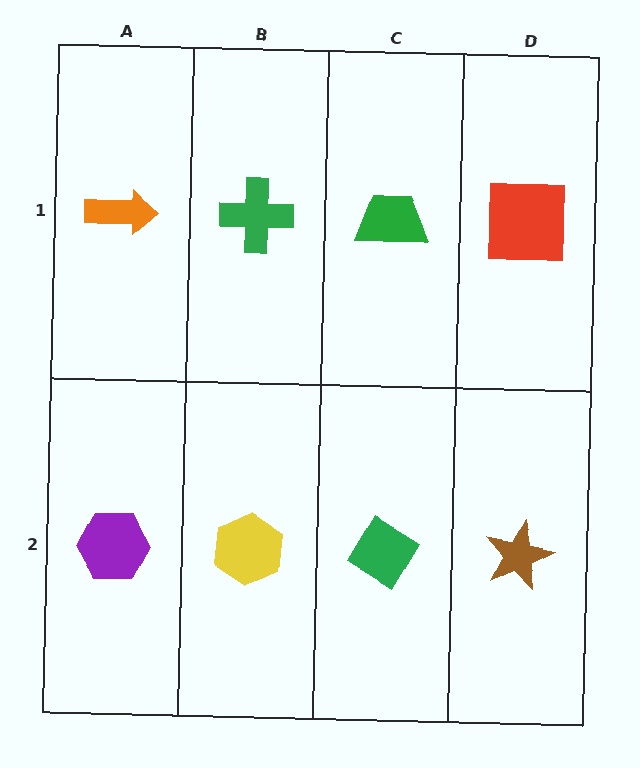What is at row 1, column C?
A green trapezoid.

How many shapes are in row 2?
4 shapes.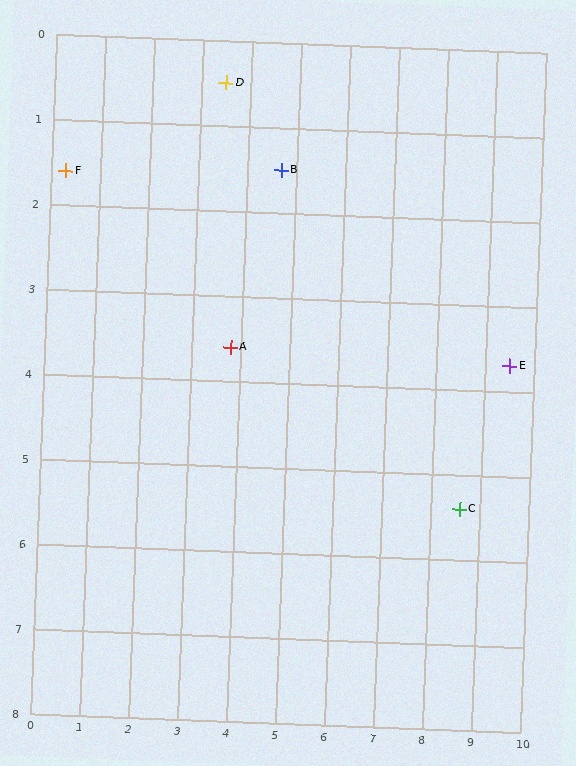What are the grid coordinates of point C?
Point C is at approximately (8.6, 5.4).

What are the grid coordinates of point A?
Point A is at approximately (3.8, 3.6).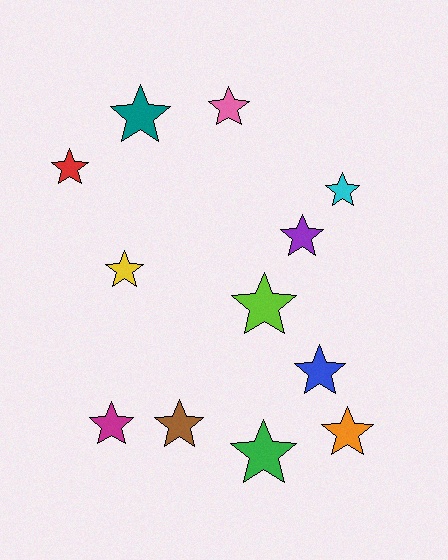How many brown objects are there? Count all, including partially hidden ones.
There is 1 brown object.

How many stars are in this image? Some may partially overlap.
There are 12 stars.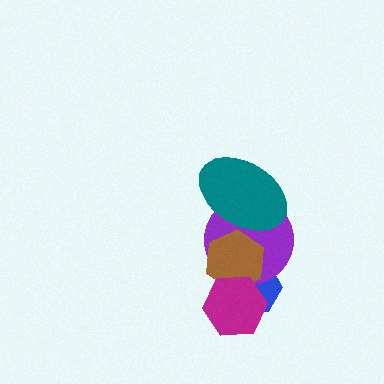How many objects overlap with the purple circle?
4 objects overlap with the purple circle.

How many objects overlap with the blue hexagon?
3 objects overlap with the blue hexagon.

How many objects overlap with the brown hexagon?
4 objects overlap with the brown hexagon.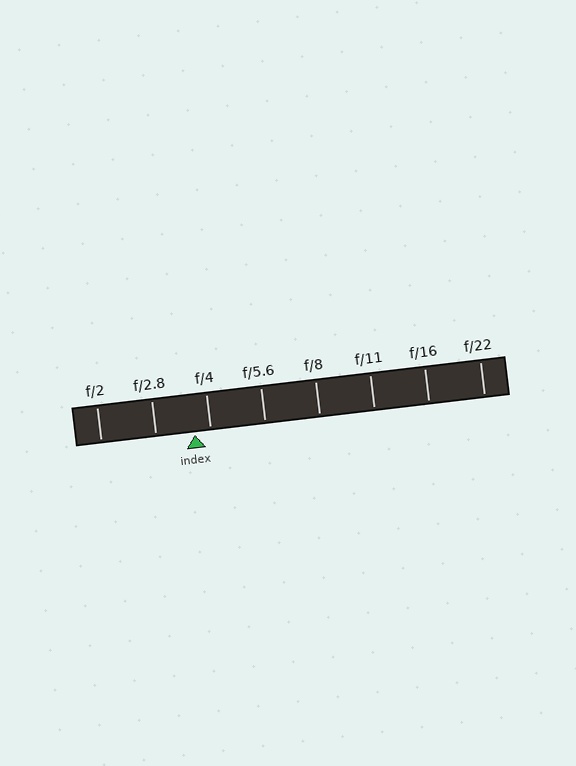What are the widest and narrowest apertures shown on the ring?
The widest aperture shown is f/2 and the narrowest is f/22.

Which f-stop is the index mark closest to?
The index mark is closest to f/4.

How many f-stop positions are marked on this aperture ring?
There are 8 f-stop positions marked.